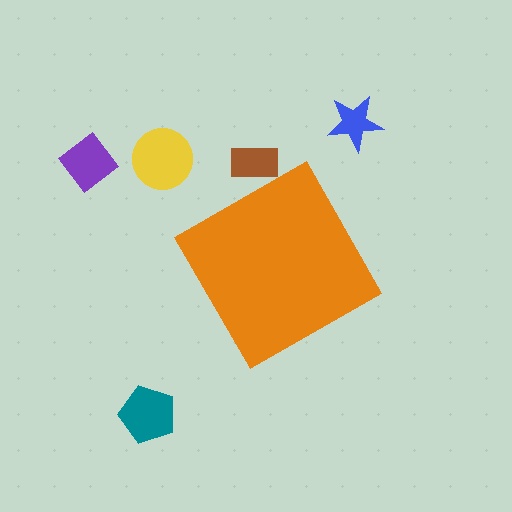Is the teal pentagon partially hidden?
No, the teal pentagon is fully visible.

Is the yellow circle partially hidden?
No, the yellow circle is fully visible.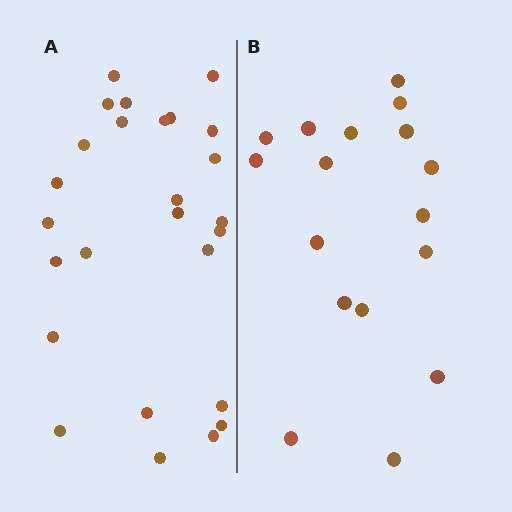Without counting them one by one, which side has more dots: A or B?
Region A (the left region) has more dots.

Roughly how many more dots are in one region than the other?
Region A has roughly 8 or so more dots than region B.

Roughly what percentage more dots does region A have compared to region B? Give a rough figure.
About 55% more.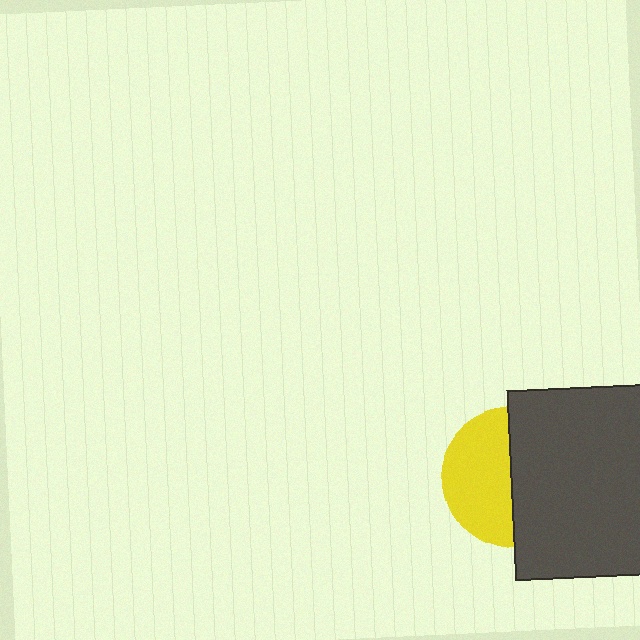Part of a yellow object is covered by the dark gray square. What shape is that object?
It is a circle.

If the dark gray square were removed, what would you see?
You would see the complete yellow circle.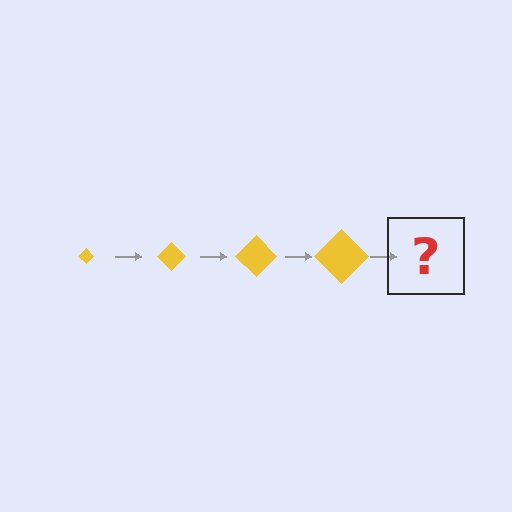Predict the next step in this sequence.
The next step is a yellow diamond, larger than the previous one.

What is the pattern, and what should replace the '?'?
The pattern is that the diamond gets progressively larger each step. The '?' should be a yellow diamond, larger than the previous one.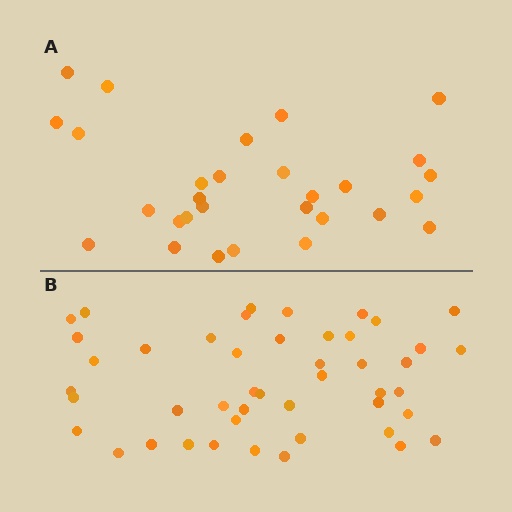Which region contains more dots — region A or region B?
Region B (the bottom region) has more dots.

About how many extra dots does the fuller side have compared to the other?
Region B has approximately 15 more dots than region A.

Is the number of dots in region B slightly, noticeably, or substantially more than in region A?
Region B has substantially more. The ratio is roughly 1.6 to 1.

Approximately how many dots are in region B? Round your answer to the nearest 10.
About 50 dots. (The exact count is 46, which rounds to 50.)